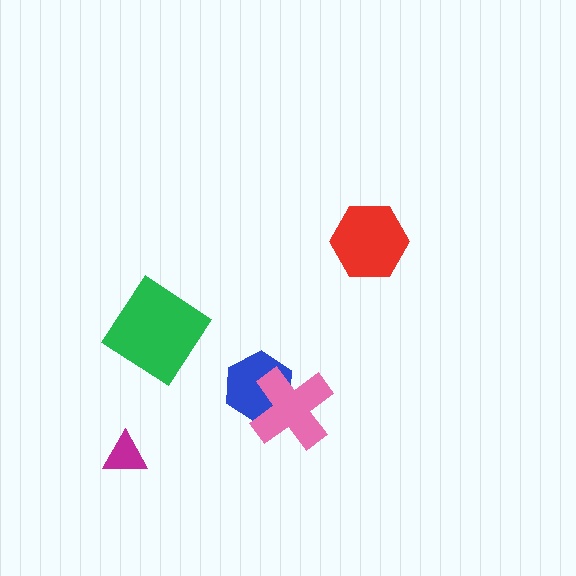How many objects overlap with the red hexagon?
0 objects overlap with the red hexagon.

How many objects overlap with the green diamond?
0 objects overlap with the green diamond.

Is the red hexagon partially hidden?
No, no other shape covers it.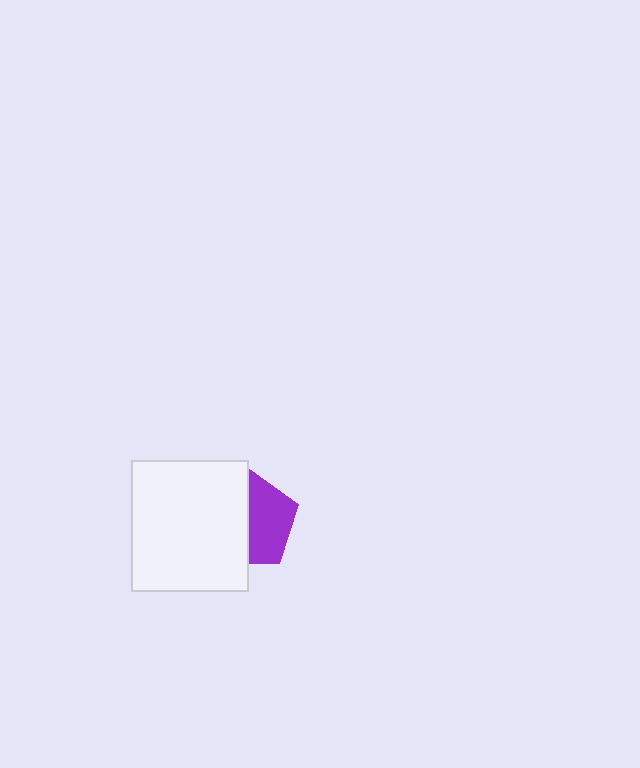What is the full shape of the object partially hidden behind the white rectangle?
The partially hidden object is a purple pentagon.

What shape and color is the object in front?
The object in front is a white rectangle.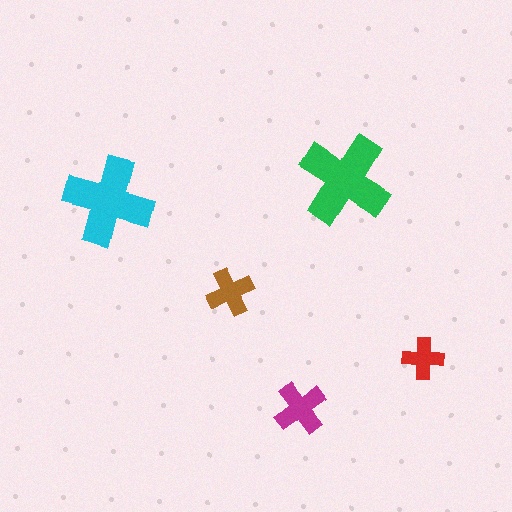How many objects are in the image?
There are 5 objects in the image.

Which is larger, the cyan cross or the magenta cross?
The cyan one.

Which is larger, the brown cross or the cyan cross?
The cyan one.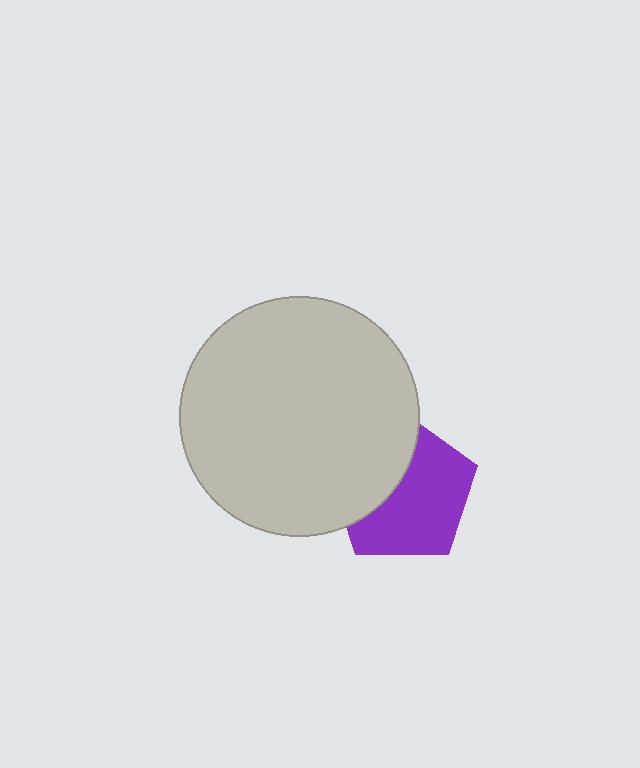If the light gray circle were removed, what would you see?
You would see the complete purple pentagon.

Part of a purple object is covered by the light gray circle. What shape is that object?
It is a pentagon.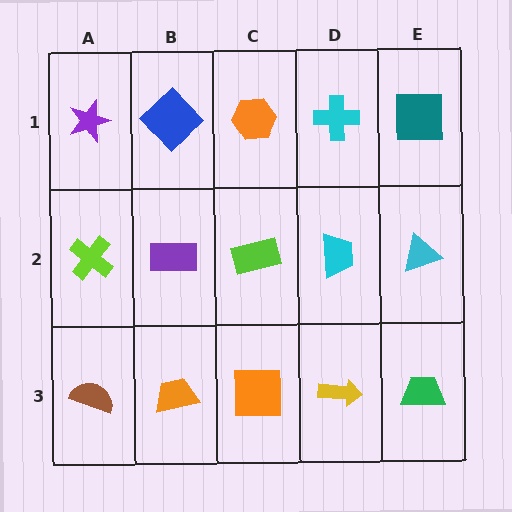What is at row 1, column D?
A cyan cross.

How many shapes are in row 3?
5 shapes.